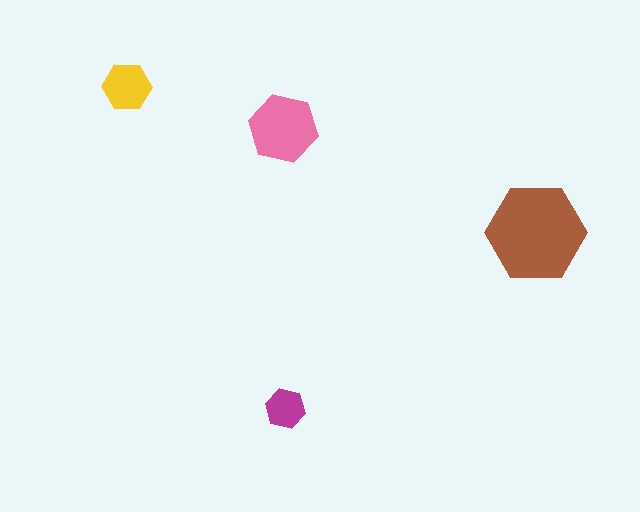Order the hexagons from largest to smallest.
the brown one, the pink one, the yellow one, the magenta one.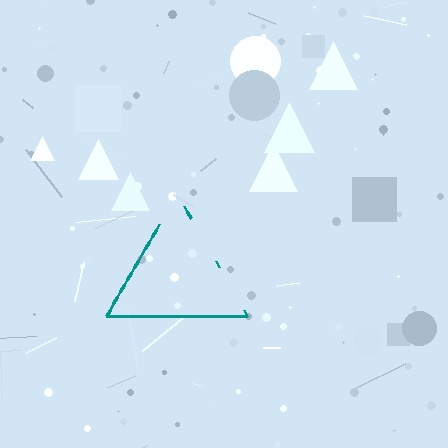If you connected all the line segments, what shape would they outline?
They would outline a triangle.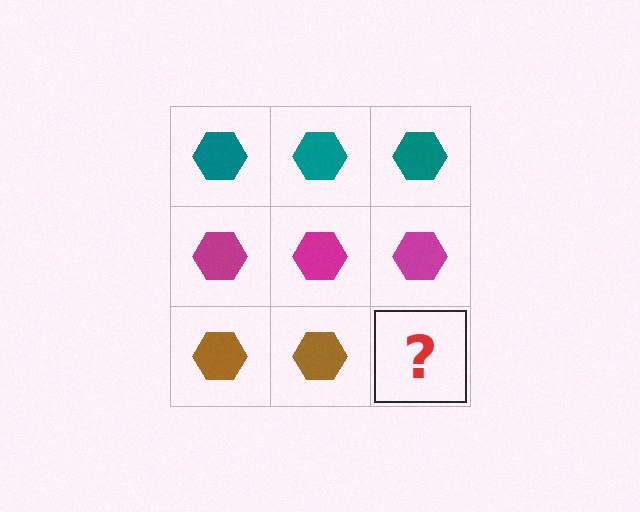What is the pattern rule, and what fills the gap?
The rule is that each row has a consistent color. The gap should be filled with a brown hexagon.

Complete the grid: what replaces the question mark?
The question mark should be replaced with a brown hexagon.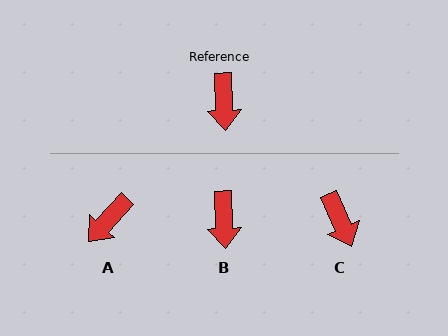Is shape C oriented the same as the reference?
No, it is off by about 22 degrees.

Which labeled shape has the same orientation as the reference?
B.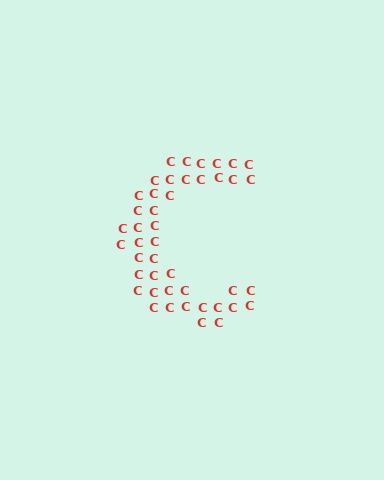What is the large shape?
The large shape is the letter C.